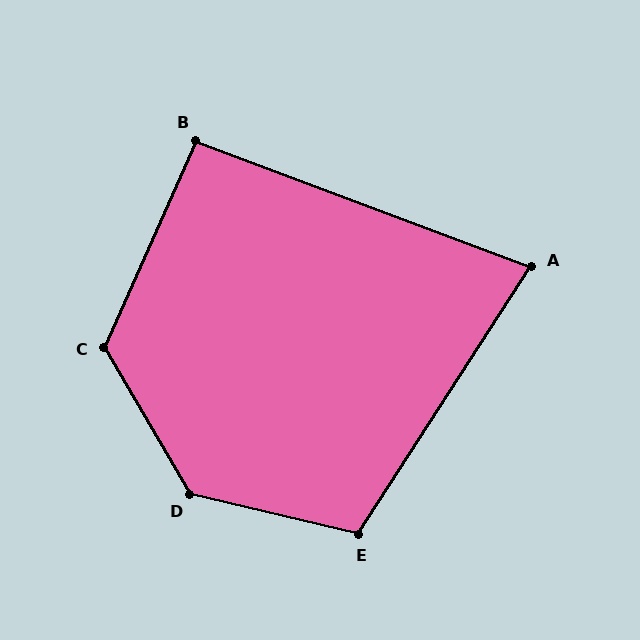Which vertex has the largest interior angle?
D, at approximately 134 degrees.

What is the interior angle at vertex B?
Approximately 93 degrees (approximately right).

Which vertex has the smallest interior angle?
A, at approximately 78 degrees.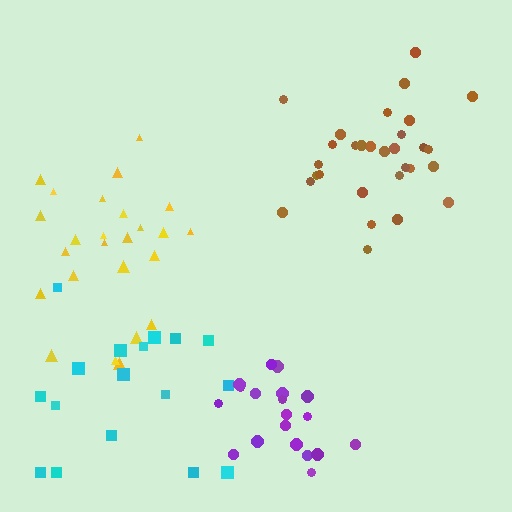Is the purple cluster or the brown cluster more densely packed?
Purple.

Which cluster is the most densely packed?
Purple.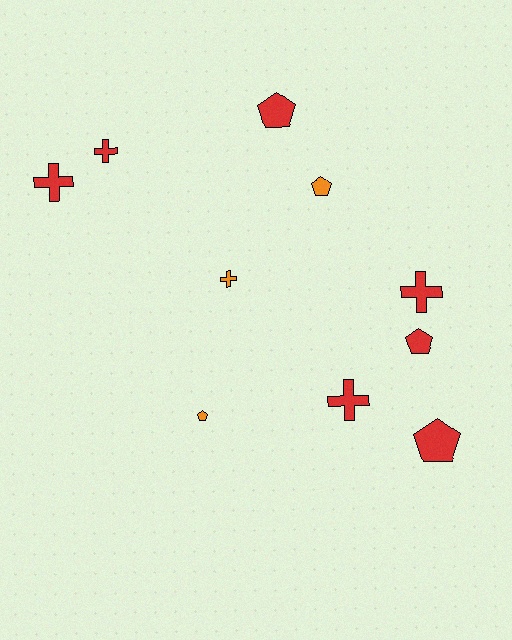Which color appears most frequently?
Red, with 7 objects.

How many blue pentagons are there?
There are no blue pentagons.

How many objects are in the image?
There are 10 objects.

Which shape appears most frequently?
Pentagon, with 5 objects.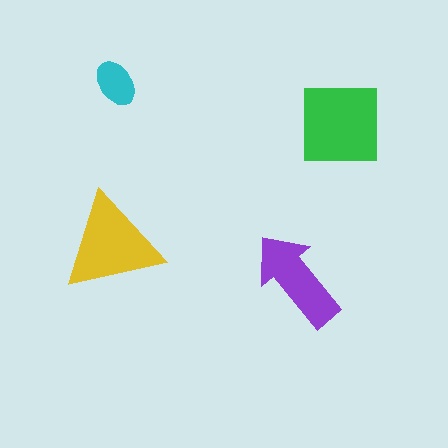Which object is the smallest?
The cyan ellipse.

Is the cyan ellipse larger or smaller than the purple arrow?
Smaller.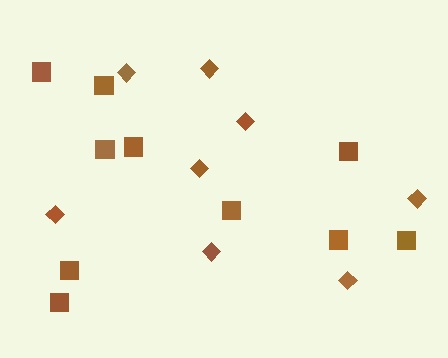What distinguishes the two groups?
There are 2 groups: one group of squares (10) and one group of diamonds (8).